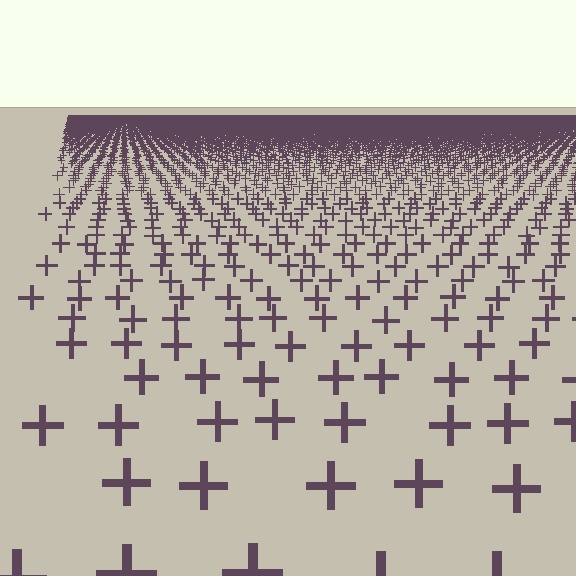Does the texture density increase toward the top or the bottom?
Density increases toward the top.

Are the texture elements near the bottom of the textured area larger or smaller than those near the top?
Larger. Near the bottom, elements are closer to the viewer and appear at a bigger on-screen size.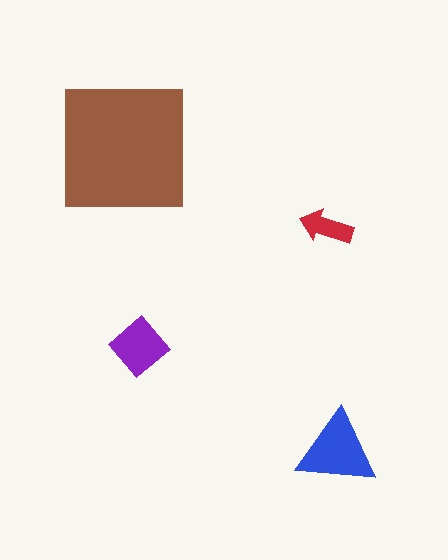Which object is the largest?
The brown square.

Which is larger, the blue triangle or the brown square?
The brown square.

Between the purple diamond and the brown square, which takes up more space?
The brown square.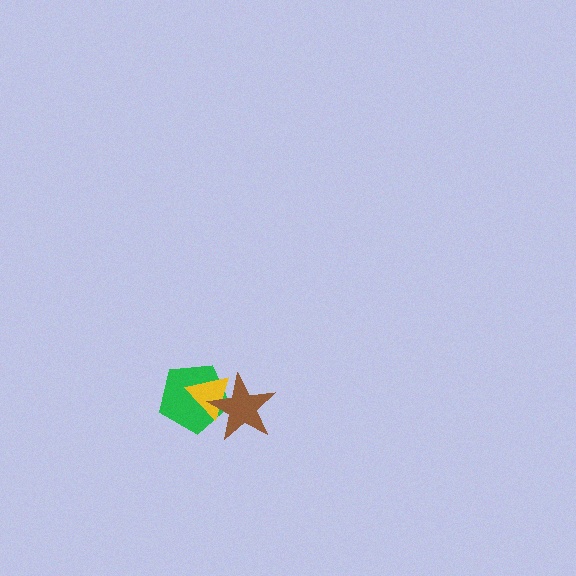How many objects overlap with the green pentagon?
2 objects overlap with the green pentagon.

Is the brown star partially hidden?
No, no other shape covers it.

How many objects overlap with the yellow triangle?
2 objects overlap with the yellow triangle.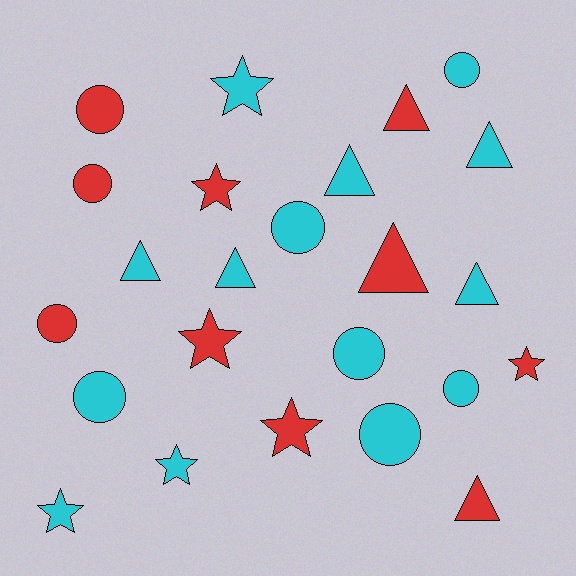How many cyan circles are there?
There are 6 cyan circles.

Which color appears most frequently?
Cyan, with 14 objects.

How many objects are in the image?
There are 24 objects.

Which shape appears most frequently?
Circle, with 9 objects.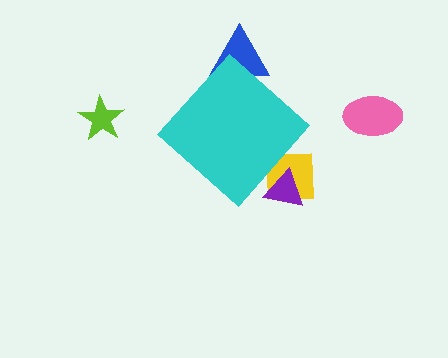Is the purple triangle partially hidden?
Yes, the purple triangle is partially hidden behind the cyan diamond.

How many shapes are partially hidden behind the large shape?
3 shapes are partially hidden.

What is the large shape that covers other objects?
A cyan diamond.